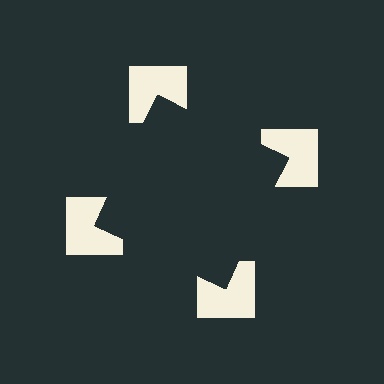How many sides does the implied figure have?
4 sides.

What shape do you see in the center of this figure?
An illusory square — its edges are inferred from the aligned wedge cuts in the notched squares, not physically drawn.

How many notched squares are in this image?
There are 4 — one at each vertex of the illusory square.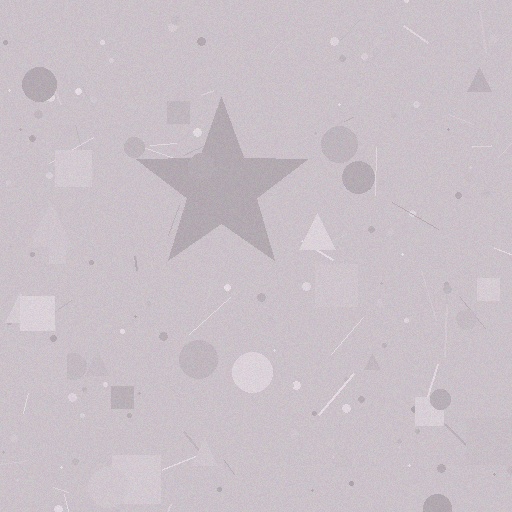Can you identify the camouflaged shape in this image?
The camouflaged shape is a star.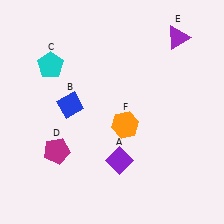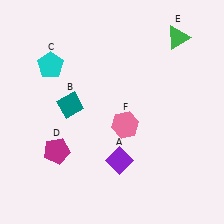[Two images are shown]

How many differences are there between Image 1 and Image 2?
There are 3 differences between the two images.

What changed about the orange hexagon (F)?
In Image 1, F is orange. In Image 2, it changed to pink.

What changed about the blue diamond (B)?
In Image 1, B is blue. In Image 2, it changed to teal.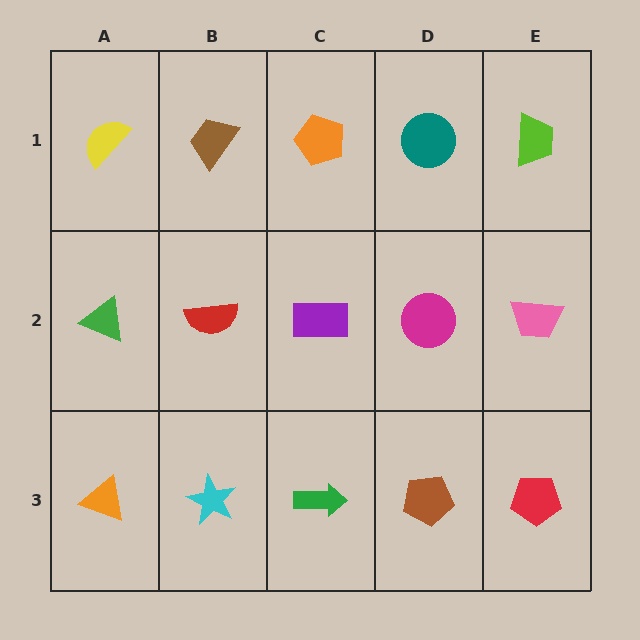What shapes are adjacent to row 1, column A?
A green triangle (row 2, column A), a brown trapezoid (row 1, column B).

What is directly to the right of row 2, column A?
A red semicircle.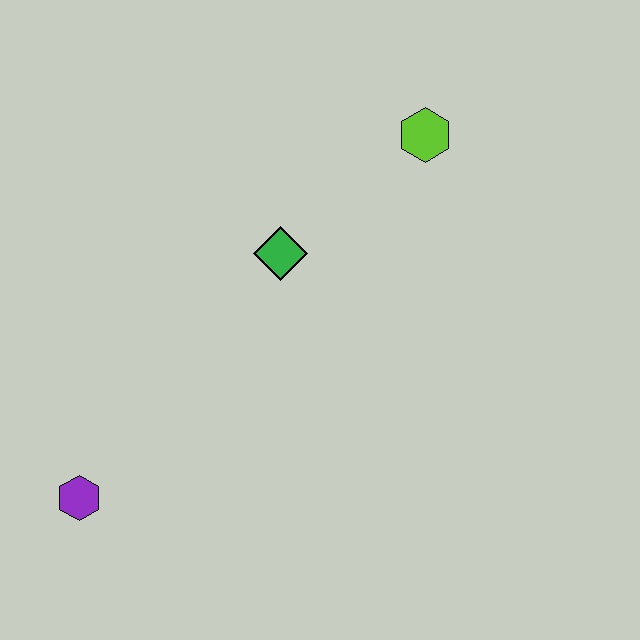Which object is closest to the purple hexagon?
The green diamond is closest to the purple hexagon.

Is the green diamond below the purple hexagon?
No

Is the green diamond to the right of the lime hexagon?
No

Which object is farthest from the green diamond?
The purple hexagon is farthest from the green diamond.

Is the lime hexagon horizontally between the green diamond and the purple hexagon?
No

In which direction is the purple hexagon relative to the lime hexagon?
The purple hexagon is below the lime hexagon.